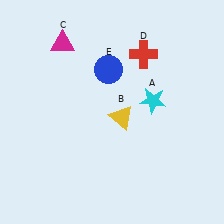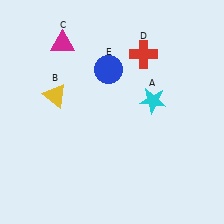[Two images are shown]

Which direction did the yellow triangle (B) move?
The yellow triangle (B) moved left.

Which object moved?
The yellow triangle (B) moved left.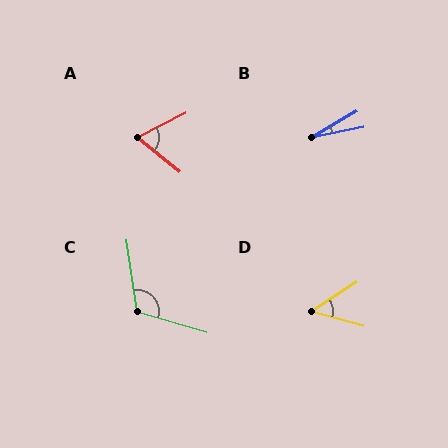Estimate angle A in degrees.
Approximately 67 degrees.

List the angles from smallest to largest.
B (19°), D (49°), A (67°), C (115°).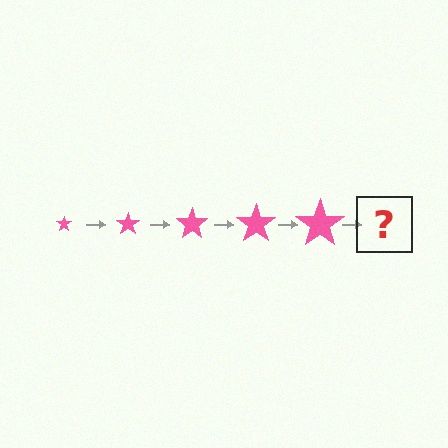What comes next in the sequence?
The next element should be a pink star, larger than the previous one.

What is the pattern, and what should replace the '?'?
The pattern is that the star gets progressively larger each step. The '?' should be a pink star, larger than the previous one.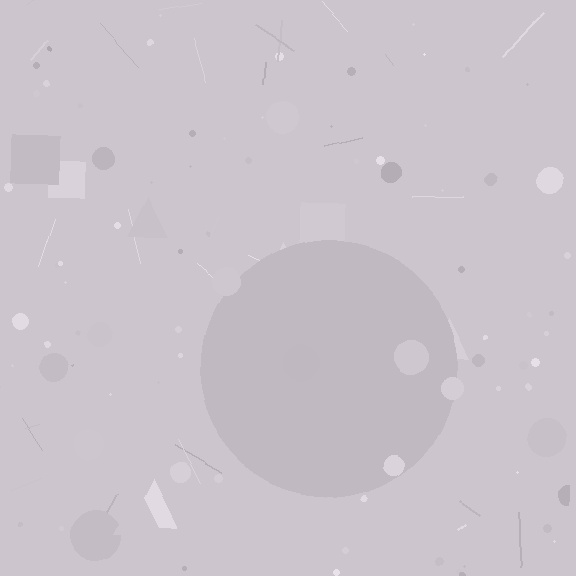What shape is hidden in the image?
A circle is hidden in the image.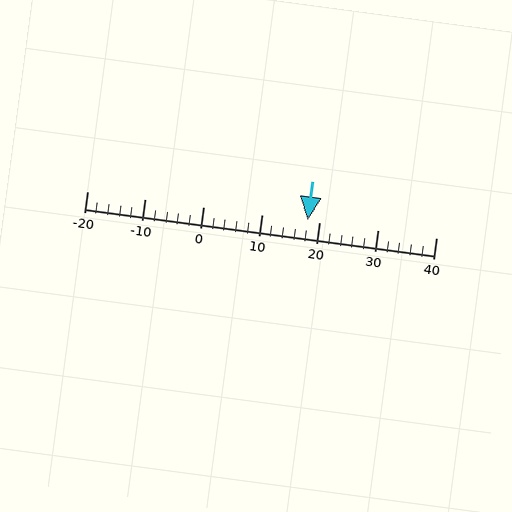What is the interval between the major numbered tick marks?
The major tick marks are spaced 10 units apart.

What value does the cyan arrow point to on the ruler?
The cyan arrow points to approximately 18.